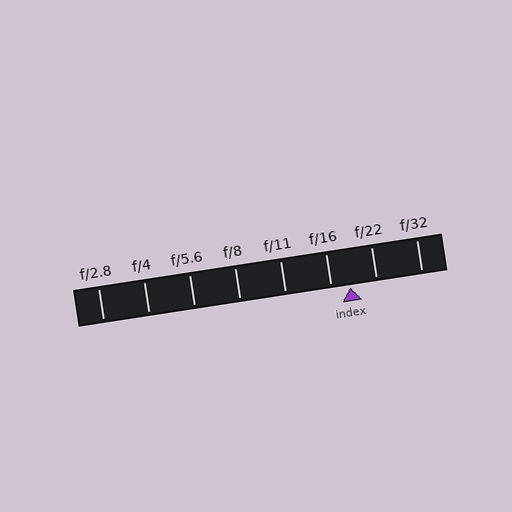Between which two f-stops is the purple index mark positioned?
The index mark is between f/16 and f/22.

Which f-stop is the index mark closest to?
The index mark is closest to f/16.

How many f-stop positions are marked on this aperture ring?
There are 8 f-stop positions marked.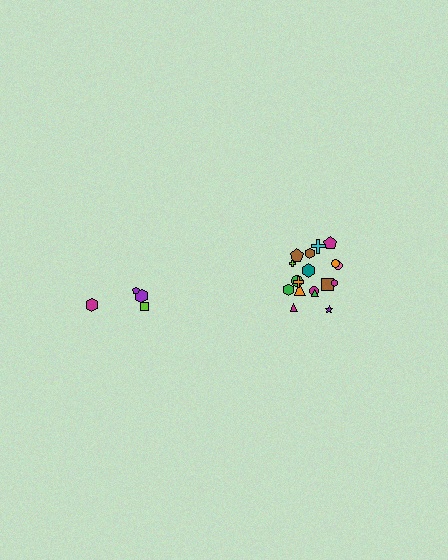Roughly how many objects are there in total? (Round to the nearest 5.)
Roughly 20 objects in total.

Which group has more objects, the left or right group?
The right group.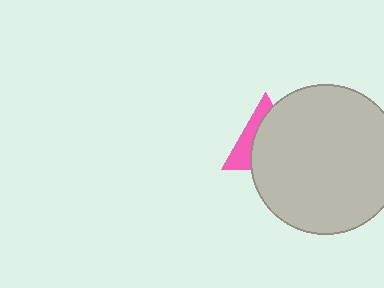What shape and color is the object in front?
The object in front is a light gray circle.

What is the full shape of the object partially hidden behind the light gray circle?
The partially hidden object is a pink triangle.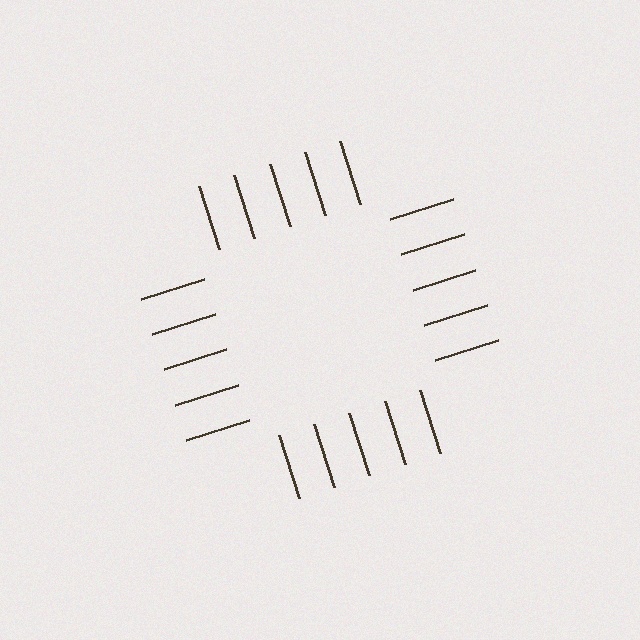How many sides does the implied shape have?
4 sides — the line-ends trace a square.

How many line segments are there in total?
20 — 5 along each of the 4 edges.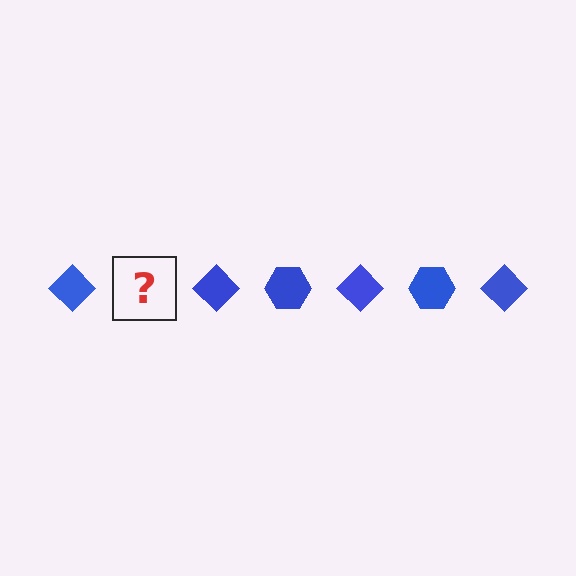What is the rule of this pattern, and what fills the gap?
The rule is that the pattern cycles through diamond, hexagon shapes in blue. The gap should be filled with a blue hexagon.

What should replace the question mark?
The question mark should be replaced with a blue hexagon.